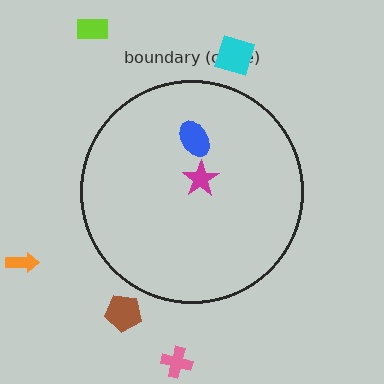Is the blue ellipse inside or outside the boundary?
Inside.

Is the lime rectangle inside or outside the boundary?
Outside.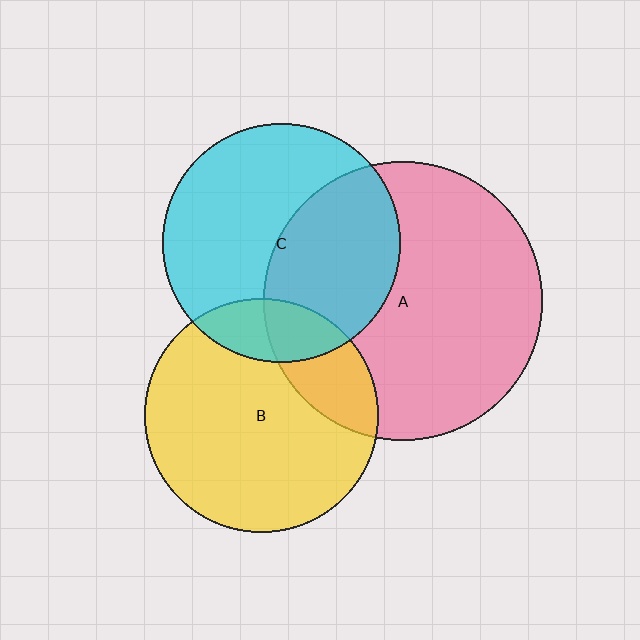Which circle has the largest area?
Circle A (pink).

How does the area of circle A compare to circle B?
Approximately 1.4 times.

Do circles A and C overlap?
Yes.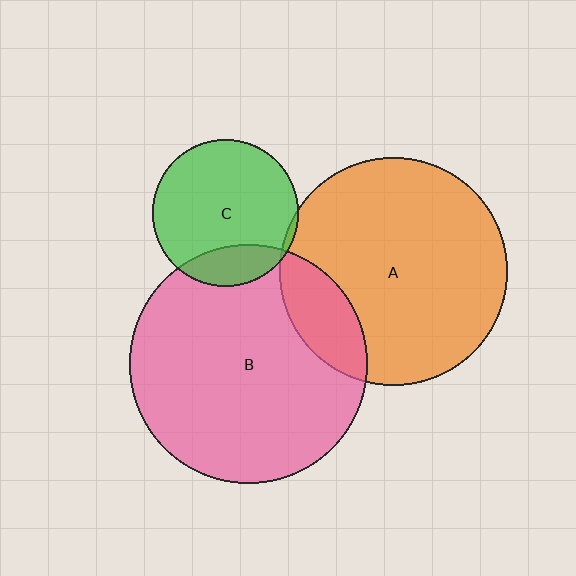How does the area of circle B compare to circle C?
Approximately 2.7 times.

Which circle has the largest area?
Circle B (pink).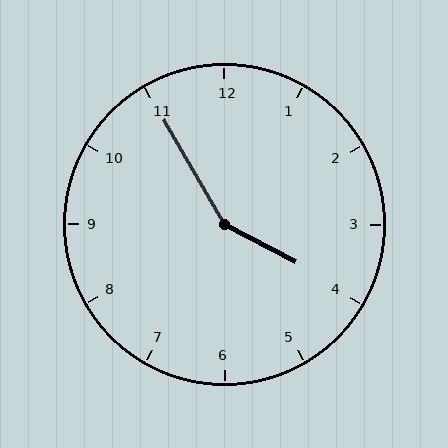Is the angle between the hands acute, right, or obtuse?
It is obtuse.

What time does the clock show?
3:55.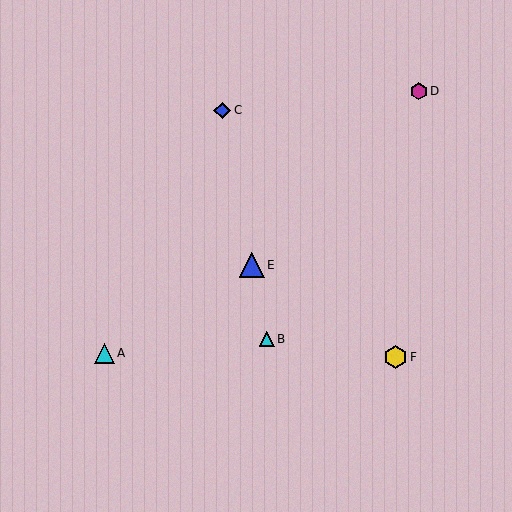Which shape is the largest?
The blue triangle (labeled E) is the largest.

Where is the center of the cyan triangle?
The center of the cyan triangle is at (105, 353).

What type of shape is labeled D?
Shape D is a magenta hexagon.